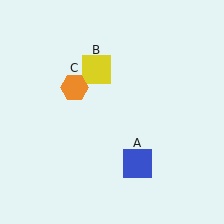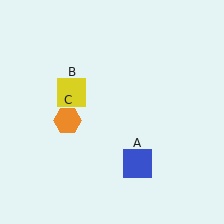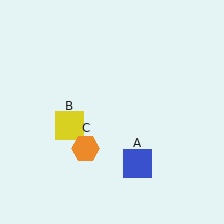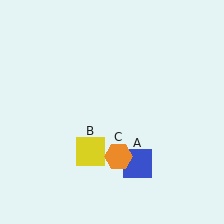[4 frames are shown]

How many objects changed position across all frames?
2 objects changed position: yellow square (object B), orange hexagon (object C).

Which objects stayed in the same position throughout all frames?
Blue square (object A) remained stationary.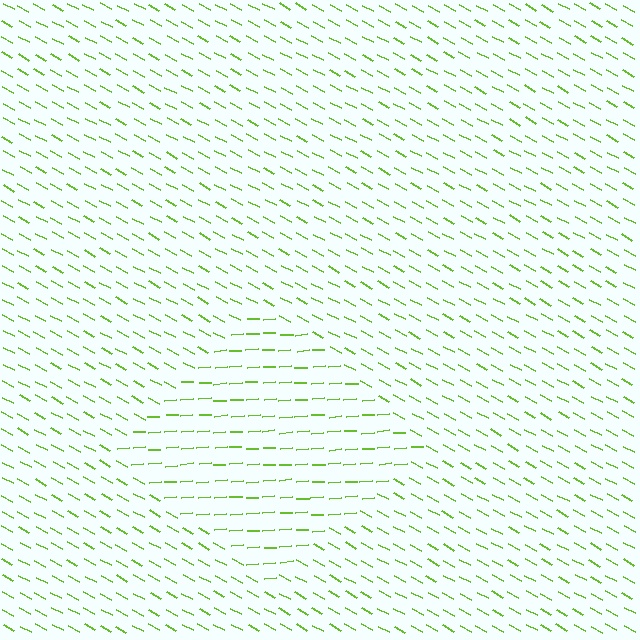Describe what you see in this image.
The image is filled with small lime line segments. A diamond region in the image has lines oriented differently from the surrounding lines, creating a visible texture boundary.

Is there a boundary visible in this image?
Yes, there is a texture boundary formed by a change in line orientation.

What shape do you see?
I see a diamond.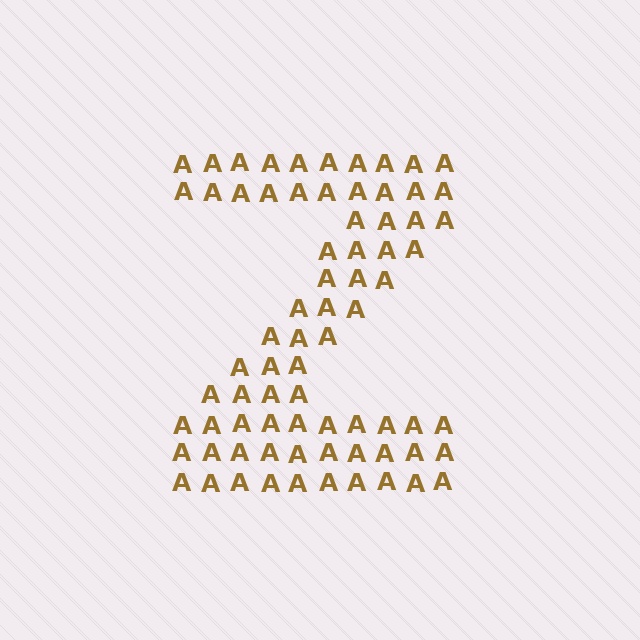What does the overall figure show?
The overall figure shows the letter Z.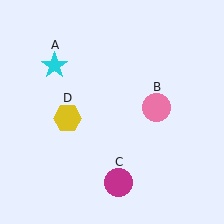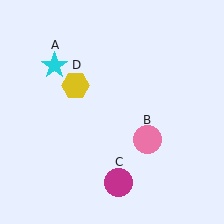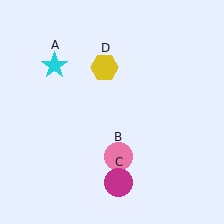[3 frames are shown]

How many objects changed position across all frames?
2 objects changed position: pink circle (object B), yellow hexagon (object D).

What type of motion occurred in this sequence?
The pink circle (object B), yellow hexagon (object D) rotated clockwise around the center of the scene.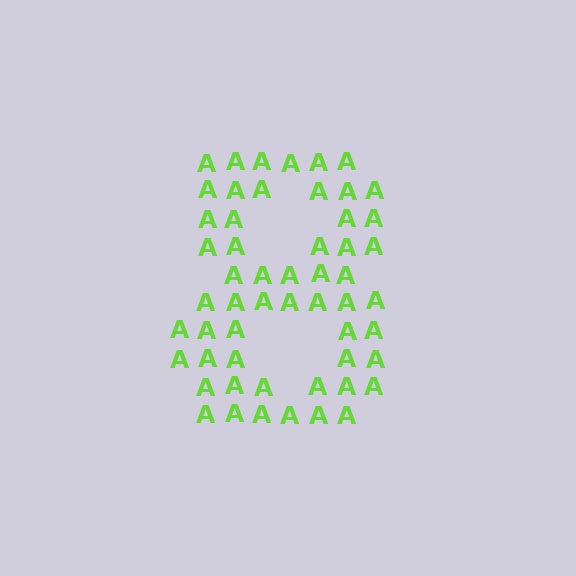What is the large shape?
The large shape is the digit 8.